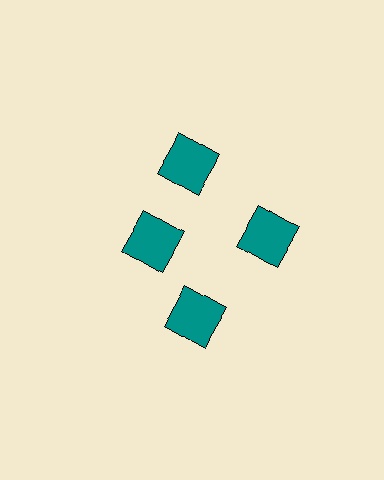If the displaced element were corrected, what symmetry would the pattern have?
It would have 4-fold rotational symmetry — the pattern would map onto itself every 90 degrees.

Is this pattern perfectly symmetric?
No. The 4 teal squares are arranged in a ring, but one element near the 9 o'clock position is pulled inward toward the center, breaking the 4-fold rotational symmetry.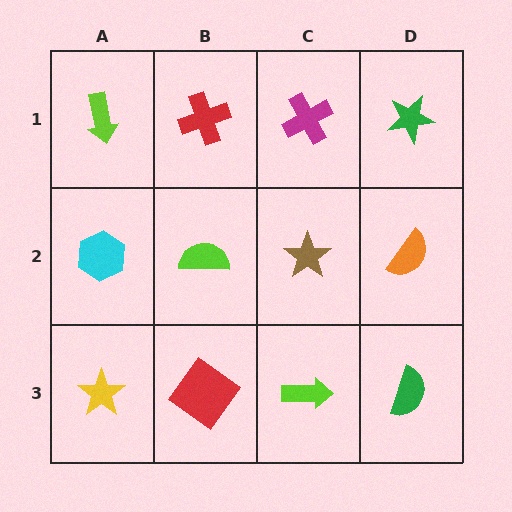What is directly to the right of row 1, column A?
A red cross.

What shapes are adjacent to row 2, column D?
A green star (row 1, column D), a green semicircle (row 3, column D), a brown star (row 2, column C).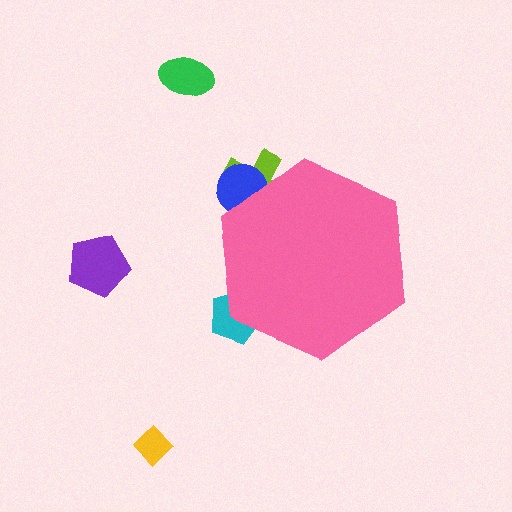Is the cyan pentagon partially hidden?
Yes, the cyan pentagon is partially hidden behind the pink hexagon.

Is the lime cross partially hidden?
Yes, the lime cross is partially hidden behind the pink hexagon.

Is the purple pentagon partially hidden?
No, the purple pentagon is fully visible.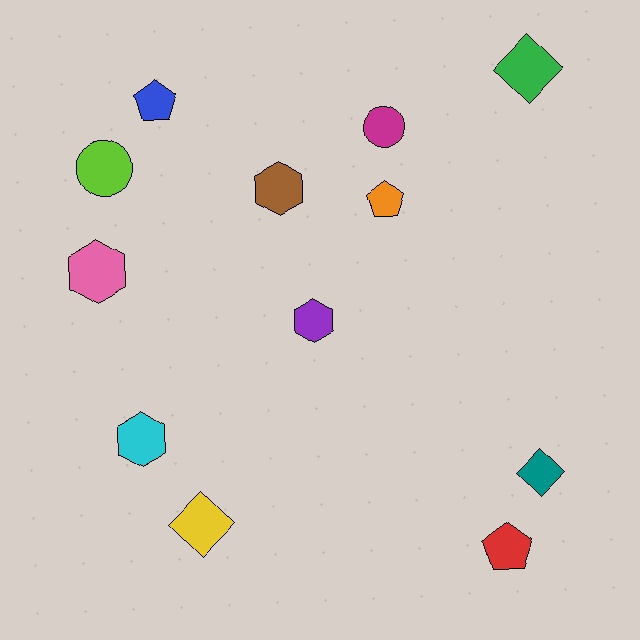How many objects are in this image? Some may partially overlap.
There are 12 objects.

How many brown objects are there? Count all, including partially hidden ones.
There is 1 brown object.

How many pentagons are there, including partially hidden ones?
There are 3 pentagons.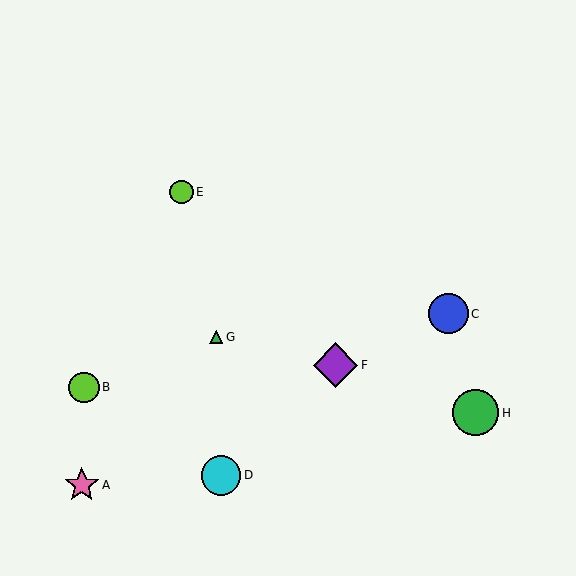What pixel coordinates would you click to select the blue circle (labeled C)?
Click at (449, 314) to select the blue circle C.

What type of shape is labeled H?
Shape H is a green circle.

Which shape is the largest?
The green circle (labeled H) is the largest.